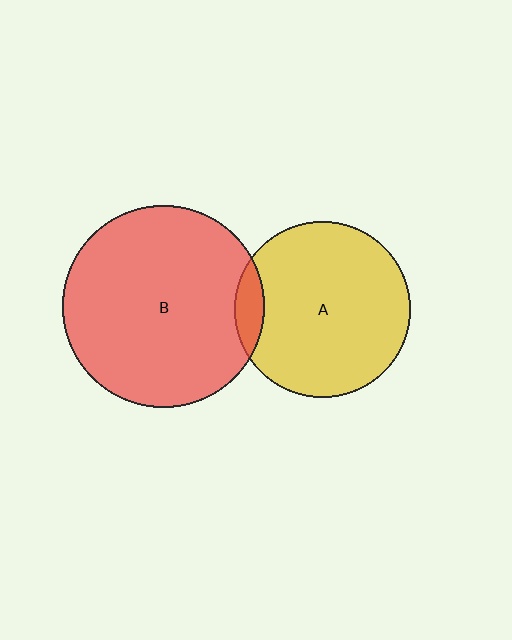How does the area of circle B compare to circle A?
Approximately 1.3 times.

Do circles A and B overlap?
Yes.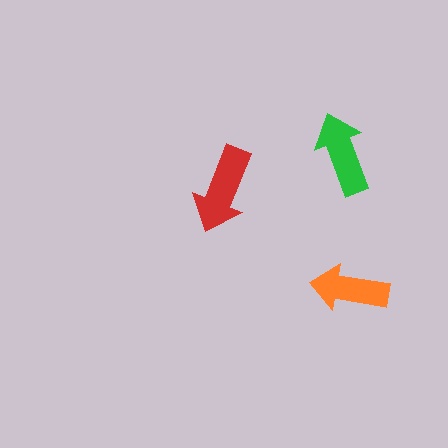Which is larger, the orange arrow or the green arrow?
The green one.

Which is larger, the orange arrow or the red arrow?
The red one.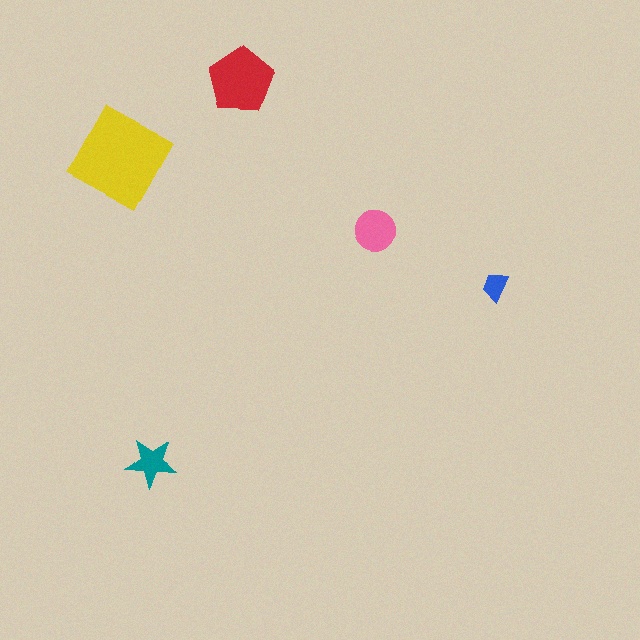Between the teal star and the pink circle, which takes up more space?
The pink circle.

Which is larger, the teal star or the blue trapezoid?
The teal star.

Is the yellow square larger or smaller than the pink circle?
Larger.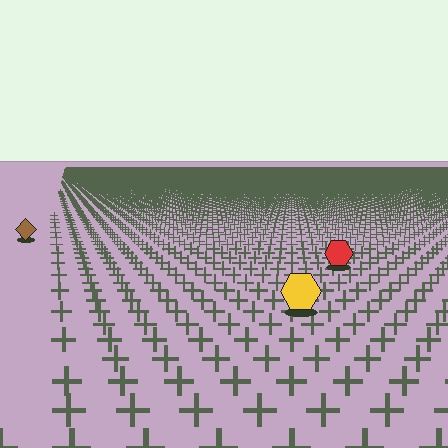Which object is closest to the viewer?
The yellow hexagon is closest. The texture marks near it are larger and more spread out.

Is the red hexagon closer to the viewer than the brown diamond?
Yes. The red hexagon is closer — you can tell from the texture gradient: the ground texture is coarser near it.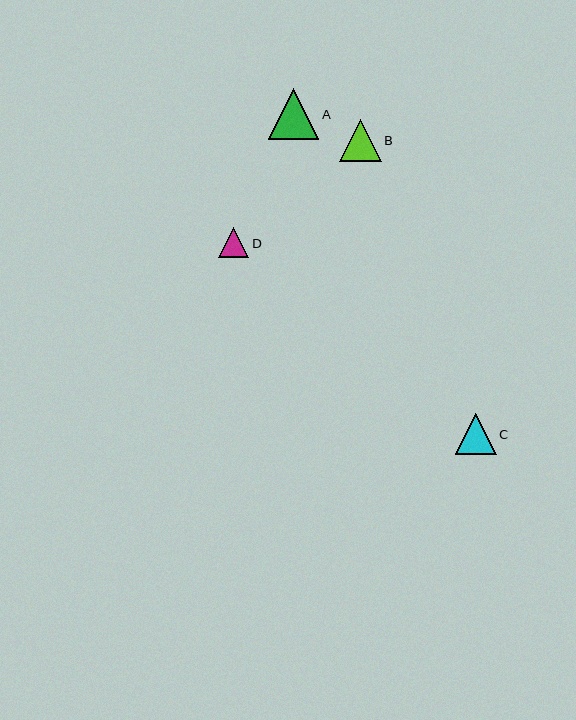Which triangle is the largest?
Triangle A is the largest with a size of approximately 50 pixels.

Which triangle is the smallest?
Triangle D is the smallest with a size of approximately 31 pixels.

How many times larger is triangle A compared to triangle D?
Triangle A is approximately 1.7 times the size of triangle D.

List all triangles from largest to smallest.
From largest to smallest: A, B, C, D.